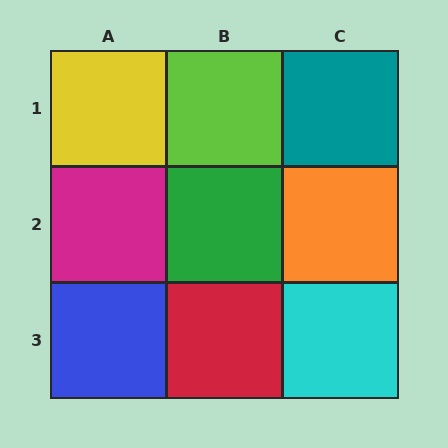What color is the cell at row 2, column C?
Orange.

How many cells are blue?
1 cell is blue.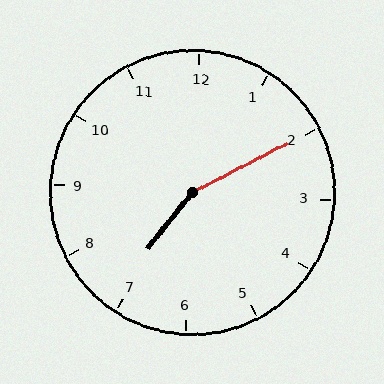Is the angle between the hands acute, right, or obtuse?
It is obtuse.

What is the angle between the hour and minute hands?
Approximately 155 degrees.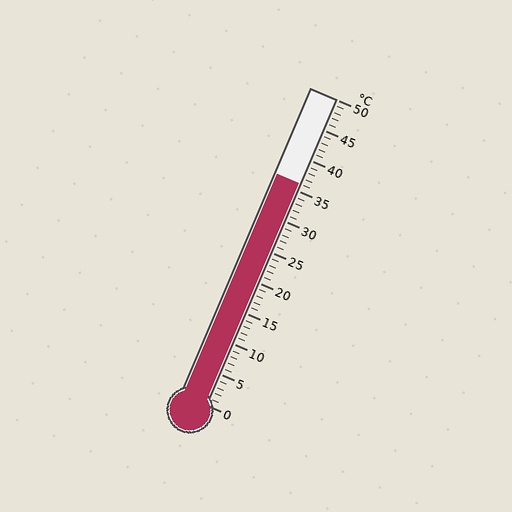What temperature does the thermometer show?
The thermometer shows approximately 36°C.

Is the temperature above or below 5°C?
The temperature is above 5°C.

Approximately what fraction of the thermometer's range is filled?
The thermometer is filled to approximately 70% of its range.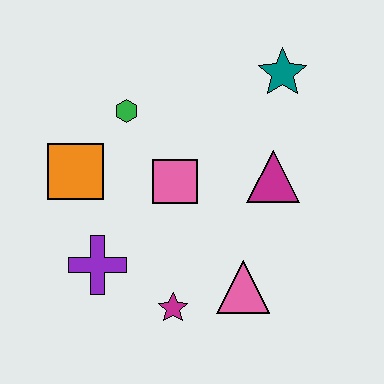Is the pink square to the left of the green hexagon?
No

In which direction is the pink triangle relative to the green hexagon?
The pink triangle is below the green hexagon.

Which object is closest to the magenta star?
The pink triangle is closest to the magenta star.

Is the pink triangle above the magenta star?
Yes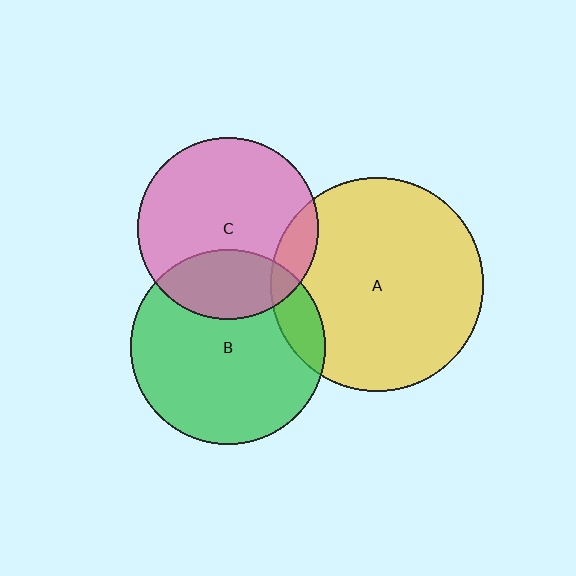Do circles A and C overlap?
Yes.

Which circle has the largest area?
Circle A (yellow).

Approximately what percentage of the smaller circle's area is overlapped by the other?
Approximately 10%.